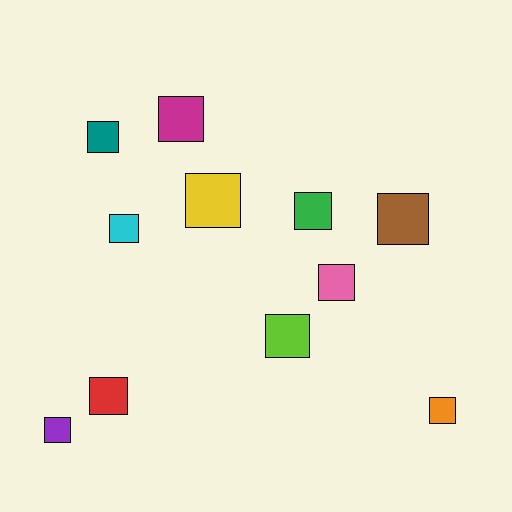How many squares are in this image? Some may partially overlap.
There are 11 squares.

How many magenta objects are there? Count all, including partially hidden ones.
There is 1 magenta object.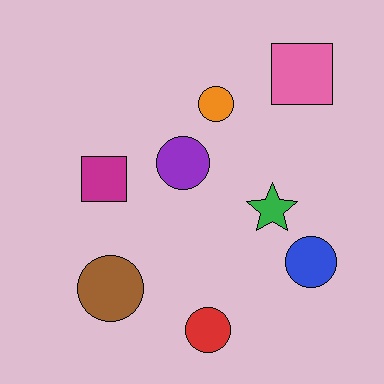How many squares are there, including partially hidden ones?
There are 2 squares.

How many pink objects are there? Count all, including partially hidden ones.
There is 1 pink object.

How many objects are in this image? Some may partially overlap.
There are 8 objects.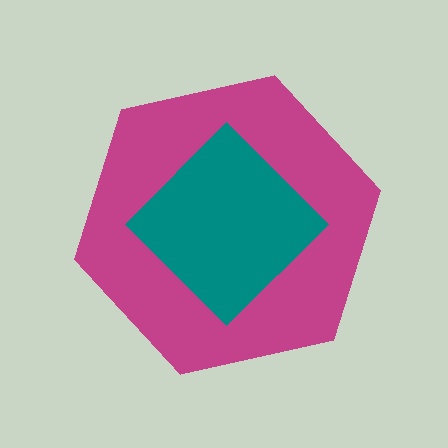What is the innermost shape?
The teal diamond.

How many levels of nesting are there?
2.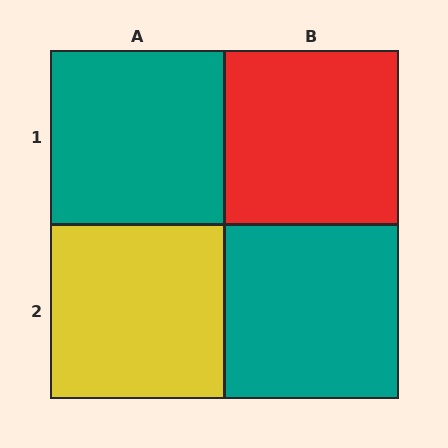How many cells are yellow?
1 cell is yellow.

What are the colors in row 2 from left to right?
Yellow, teal.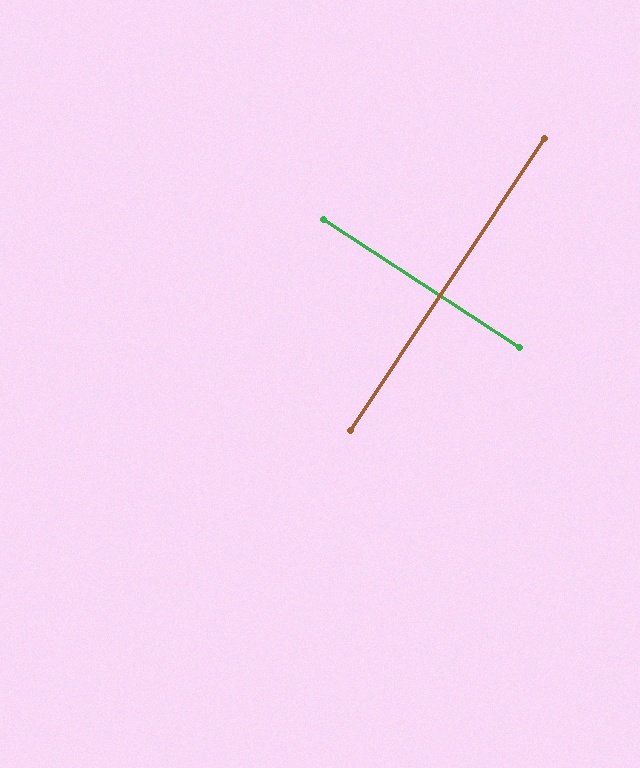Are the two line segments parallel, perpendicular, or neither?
Perpendicular — they meet at approximately 89°.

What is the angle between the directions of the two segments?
Approximately 89 degrees.